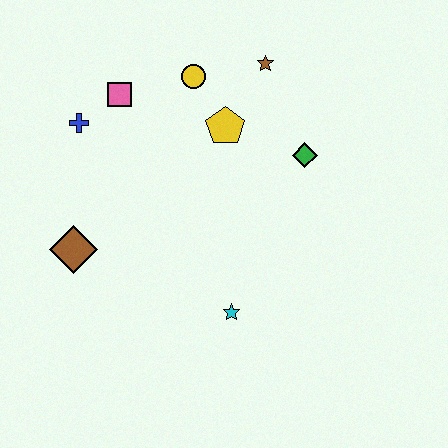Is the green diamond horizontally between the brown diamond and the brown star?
No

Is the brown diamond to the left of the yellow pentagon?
Yes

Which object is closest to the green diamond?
The yellow pentagon is closest to the green diamond.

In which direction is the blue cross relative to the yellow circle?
The blue cross is to the left of the yellow circle.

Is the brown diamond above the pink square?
No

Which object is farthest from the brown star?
The brown diamond is farthest from the brown star.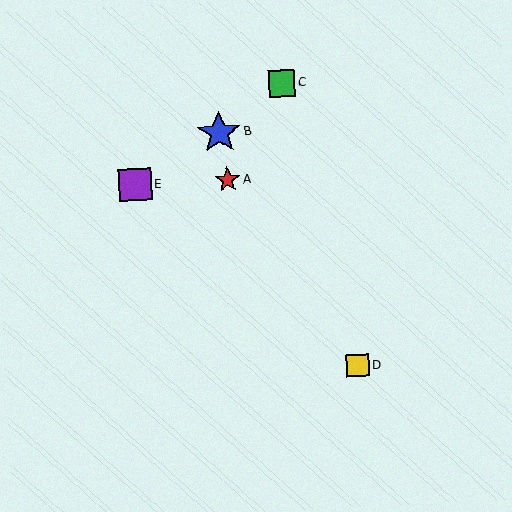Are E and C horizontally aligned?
No, E is at y≈185 and C is at y≈83.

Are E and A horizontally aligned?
Yes, both are at y≈185.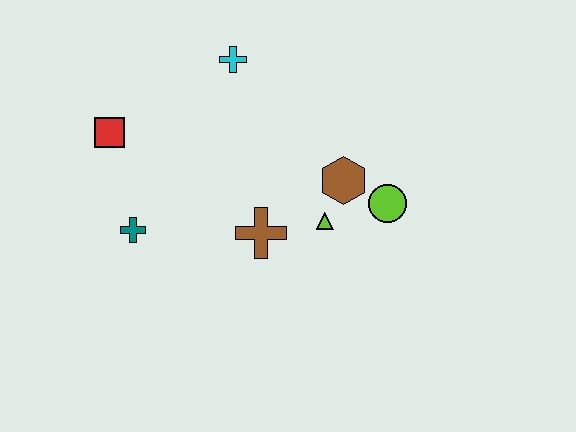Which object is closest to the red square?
The teal cross is closest to the red square.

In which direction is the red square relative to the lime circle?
The red square is to the left of the lime circle.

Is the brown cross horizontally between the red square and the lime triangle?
Yes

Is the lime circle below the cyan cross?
Yes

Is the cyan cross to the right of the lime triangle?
No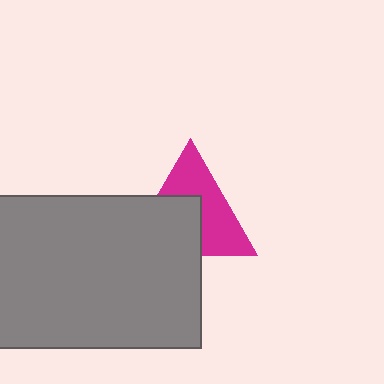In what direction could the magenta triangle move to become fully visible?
The magenta triangle could move up. That would shift it out from behind the gray rectangle entirely.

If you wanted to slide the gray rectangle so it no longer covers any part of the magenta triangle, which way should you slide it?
Slide it down — that is the most direct way to separate the two shapes.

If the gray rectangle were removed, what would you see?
You would see the complete magenta triangle.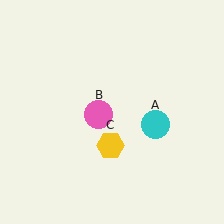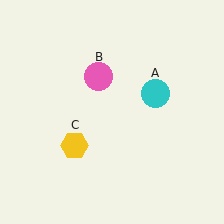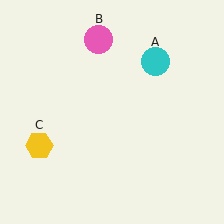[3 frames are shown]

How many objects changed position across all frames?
3 objects changed position: cyan circle (object A), pink circle (object B), yellow hexagon (object C).